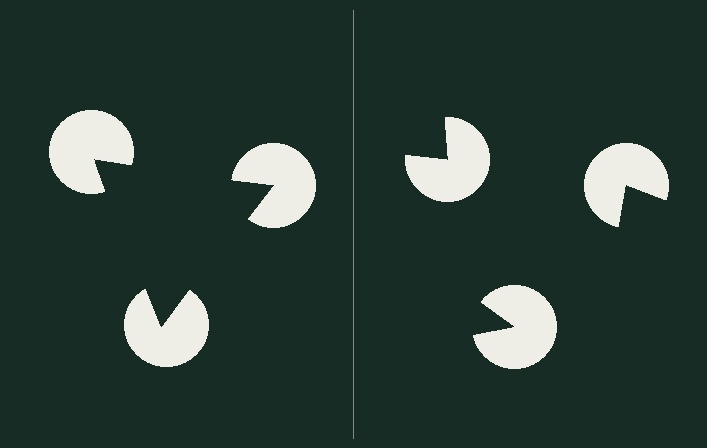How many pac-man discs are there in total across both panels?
6 — 3 on each side.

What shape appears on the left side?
An illusory triangle.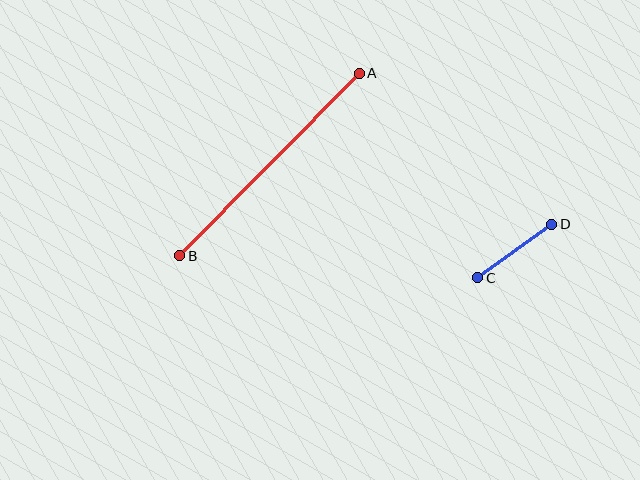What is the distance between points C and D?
The distance is approximately 91 pixels.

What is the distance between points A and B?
The distance is approximately 256 pixels.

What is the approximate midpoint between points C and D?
The midpoint is at approximately (515, 251) pixels.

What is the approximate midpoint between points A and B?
The midpoint is at approximately (270, 164) pixels.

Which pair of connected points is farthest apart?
Points A and B are farthest apart.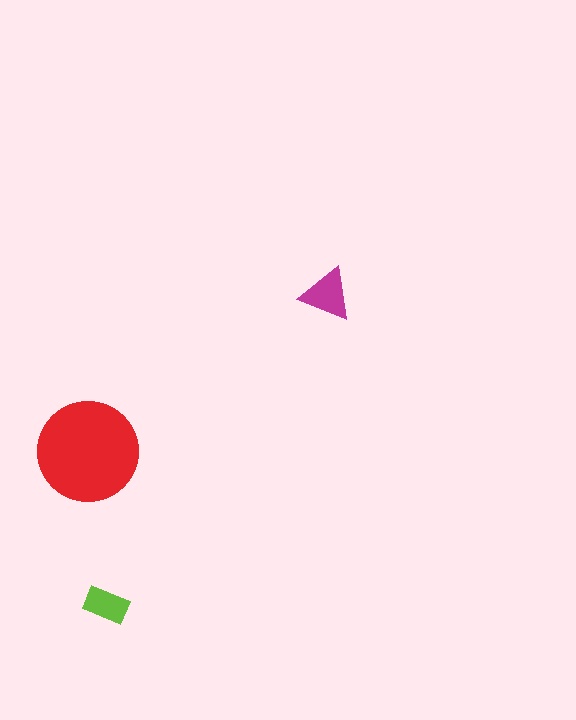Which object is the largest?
The red circle.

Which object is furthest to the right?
The magenta triangle is rightmost.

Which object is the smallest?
The lime rectangle.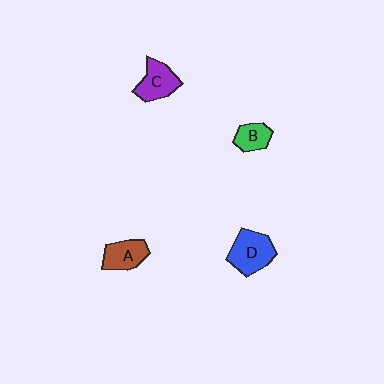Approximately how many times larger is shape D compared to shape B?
Approximately 1.8 times.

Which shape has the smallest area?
Shape B (green).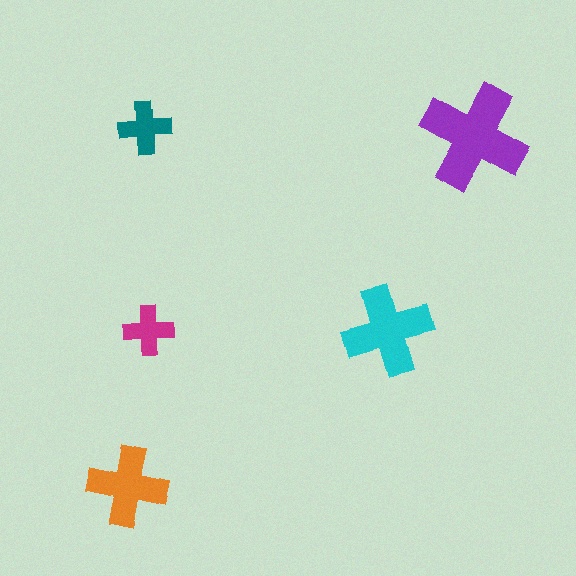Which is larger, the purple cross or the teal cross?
The purple one.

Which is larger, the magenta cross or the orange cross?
The orange one.